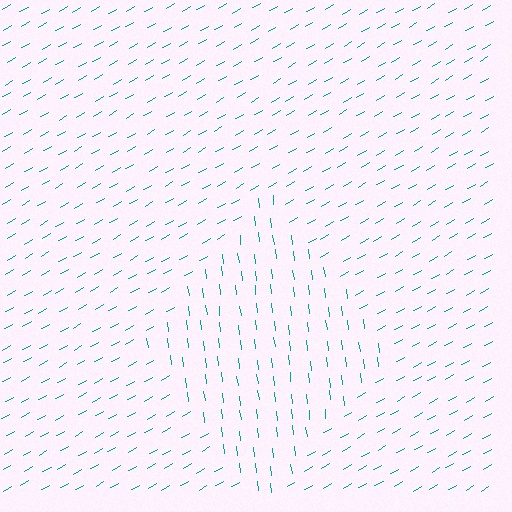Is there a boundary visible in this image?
Yes, there is a texture boundary formed by a change in line orientation.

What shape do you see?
I see a diamond.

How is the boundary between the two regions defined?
The boundary is defined purely by a change in line orientation (approximately 67 degrees difference). All lines are the same color and thickness.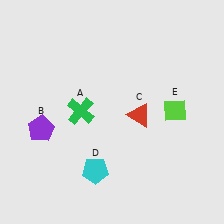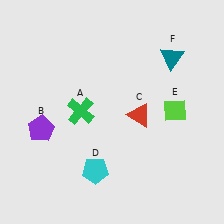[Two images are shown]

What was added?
A teal triangle (F) was added in Image 2.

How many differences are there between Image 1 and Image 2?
There is 1 difference between the two images.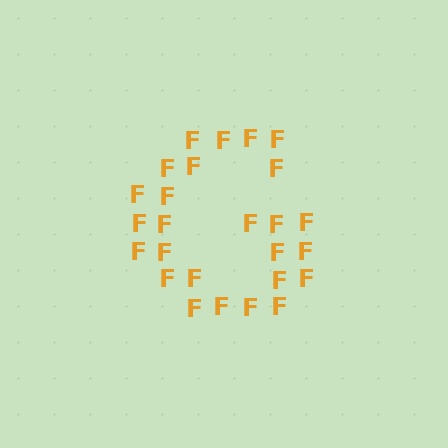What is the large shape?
The large shape is the letter G.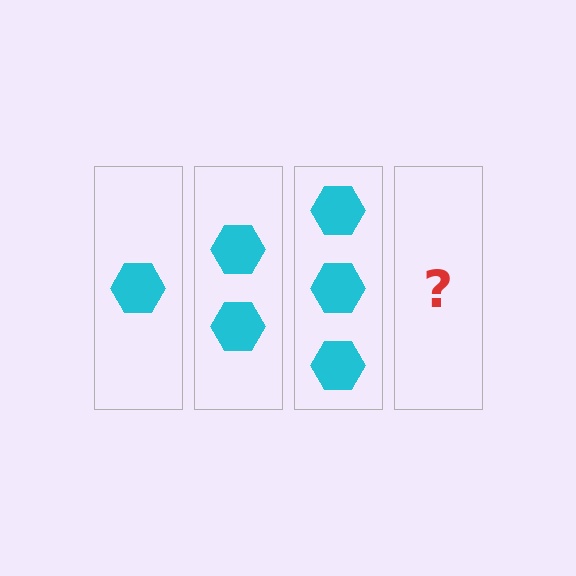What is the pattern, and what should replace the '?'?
The pattern is that each step adds one more hexagon. The '?' should be 4 hexagons.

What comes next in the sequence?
The next element should be 4 hexagons.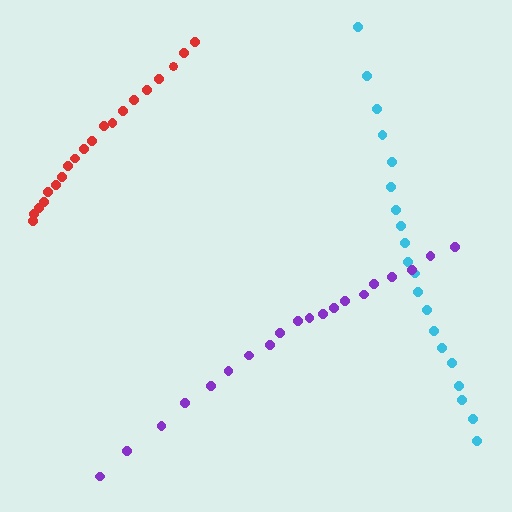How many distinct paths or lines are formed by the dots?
There are 3 distinct paths.